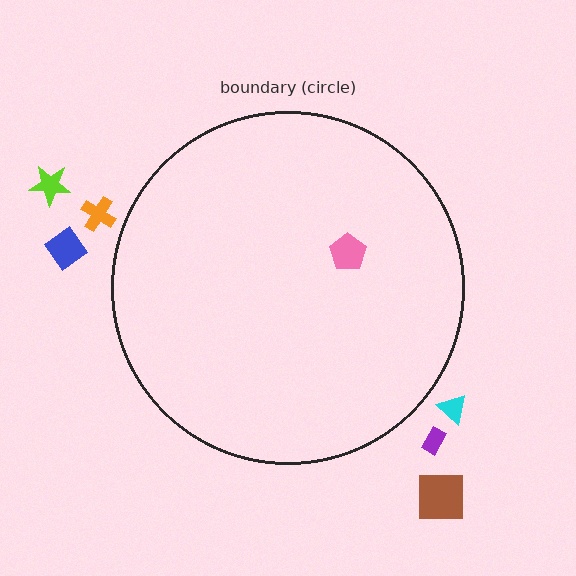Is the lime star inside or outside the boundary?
Outside.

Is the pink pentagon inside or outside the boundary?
Inside.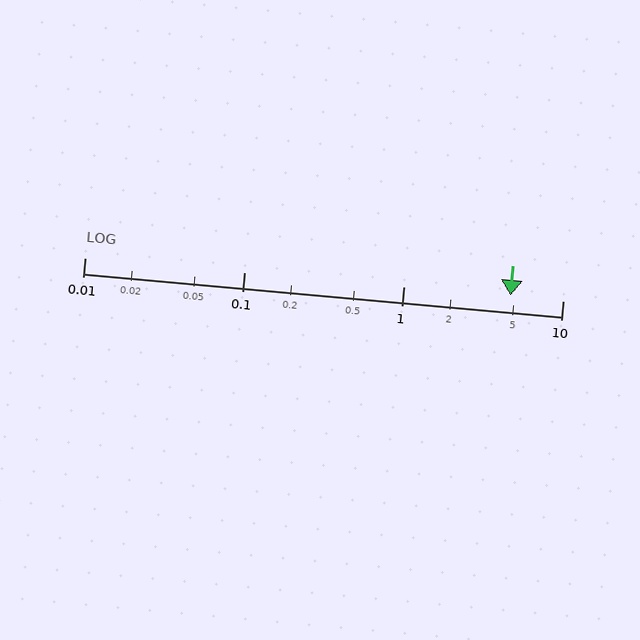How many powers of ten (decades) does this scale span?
The scale spans 3 decades, from 0.01 to 10.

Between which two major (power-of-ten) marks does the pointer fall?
The pointer is between 1 and 10.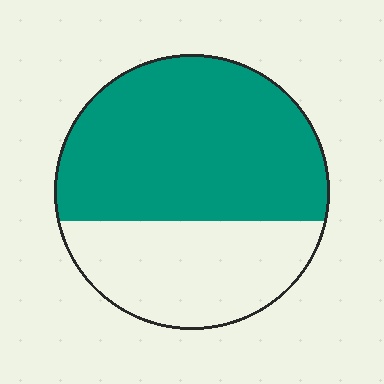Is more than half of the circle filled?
Yes.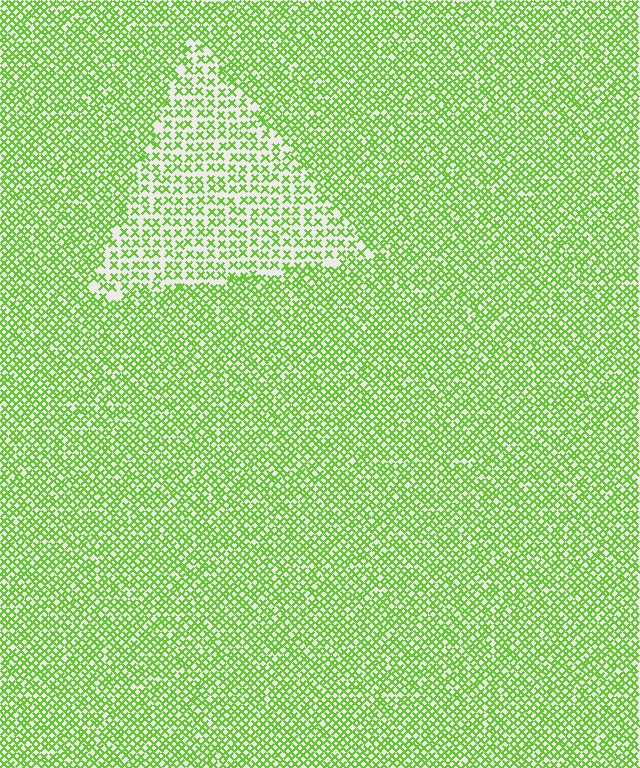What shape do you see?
I see a triangle.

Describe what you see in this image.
The image contains small lime elements arranged at two different densities. A triangle-shaped region is visible where the elements are less densely packed than the surrounding area.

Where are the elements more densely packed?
The elements are more densely packed outside the triangle boundary.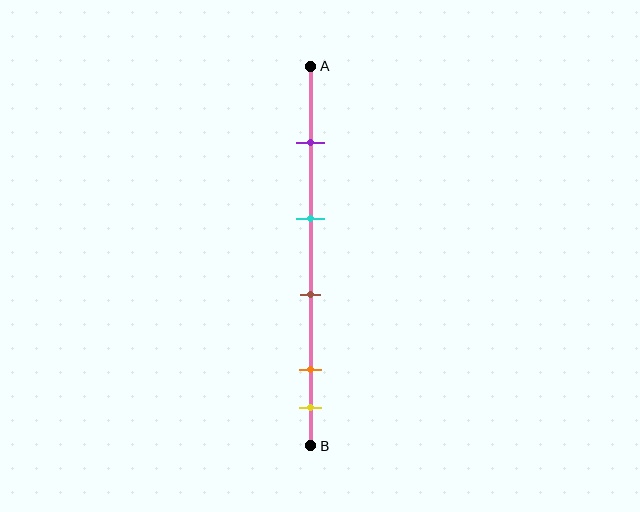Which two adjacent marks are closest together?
The orange and yellow marks are the closest adjacent pair.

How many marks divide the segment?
There are 5 marks dividing the segment.